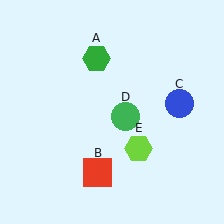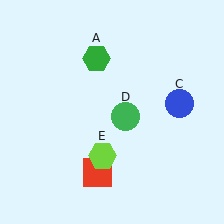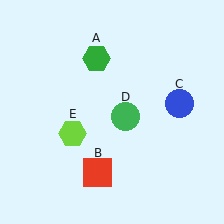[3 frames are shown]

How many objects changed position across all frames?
1 object changed position: lime hexagon (object E).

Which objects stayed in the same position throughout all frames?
Green hexagon (object A) and red square (object B) and blue circle (object C) and green circle (object D) remained stationary.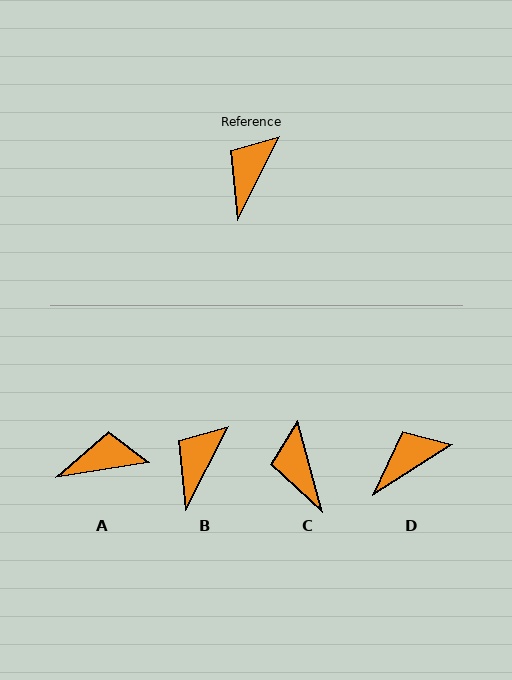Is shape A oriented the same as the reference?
No, it is off by about 54 degrees.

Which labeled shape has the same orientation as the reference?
B.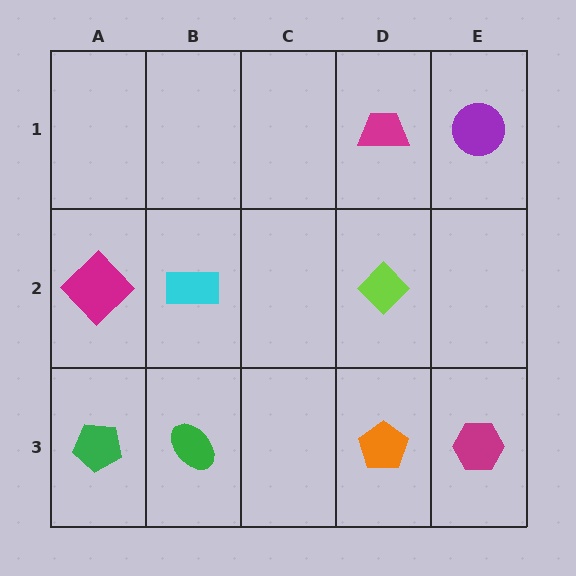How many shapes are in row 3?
4 shapes.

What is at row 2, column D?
A lime diamond.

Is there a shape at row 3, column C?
No, that cell is empty.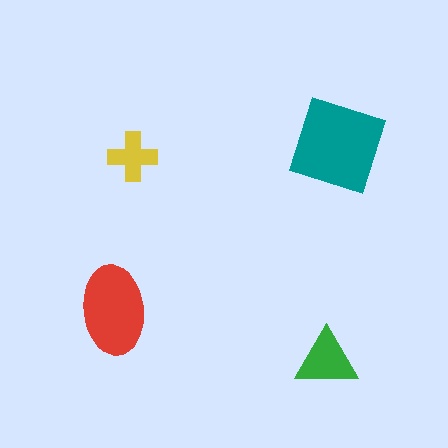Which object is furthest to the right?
The teal square is rightmost.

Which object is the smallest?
The yellow cross.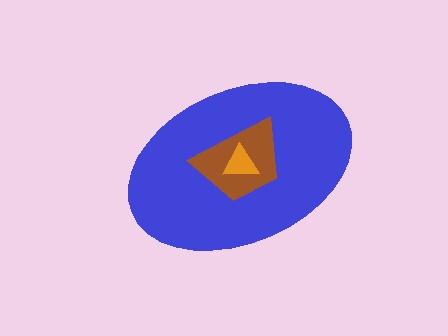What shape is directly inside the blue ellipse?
The brown trapezoid.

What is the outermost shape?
The blue ellipse.